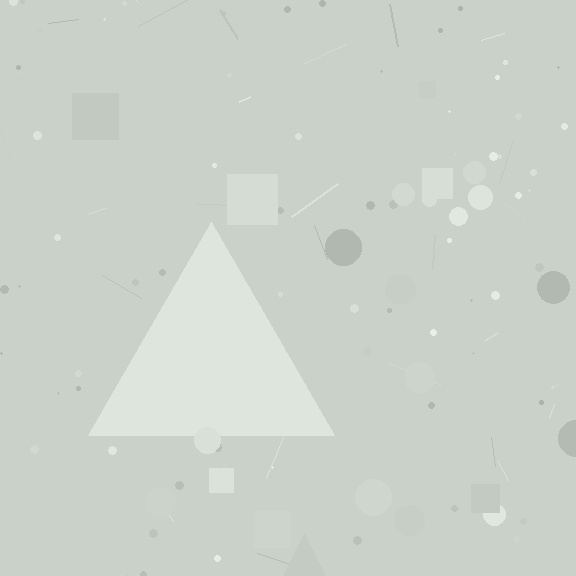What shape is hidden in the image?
A triangle is hidden in the image.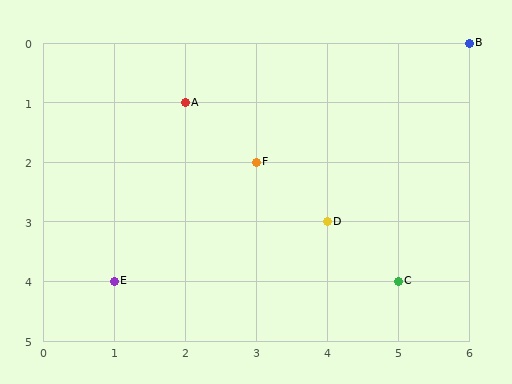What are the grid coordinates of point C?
Point C is at grid coordinates (5, 4).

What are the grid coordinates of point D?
Point D is at grid coordinates (4, 3).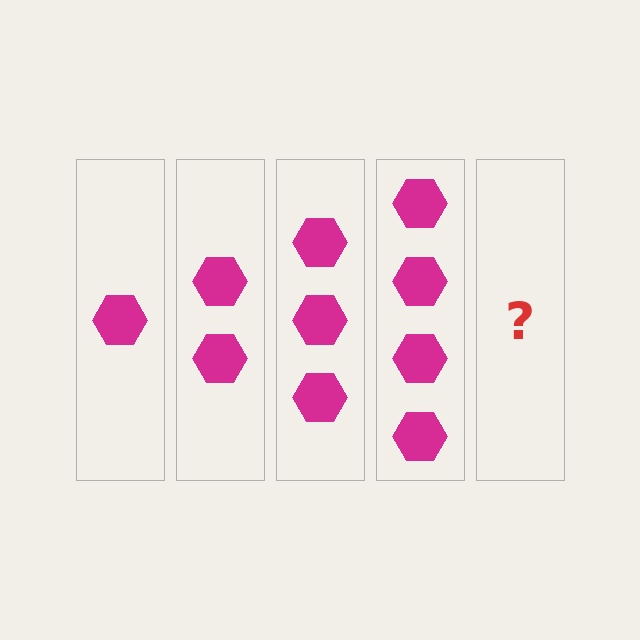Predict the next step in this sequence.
The next step is 5 hexagons.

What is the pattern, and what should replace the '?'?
The pattern is that each step adds one more hexagon. The '?' should be 5 hexagons.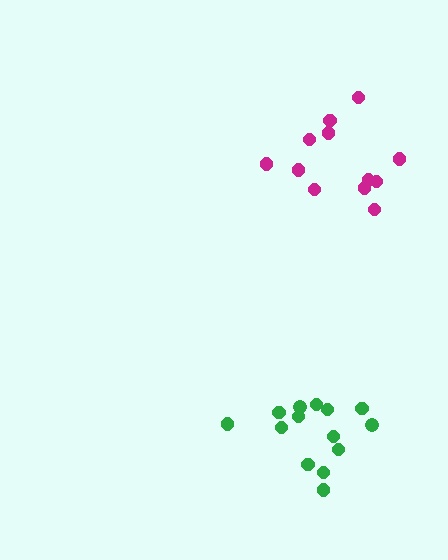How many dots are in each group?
Group 1: 12 dots, Group 2: 14 dots (26 total).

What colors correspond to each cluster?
The clusters are colored: magenta, green.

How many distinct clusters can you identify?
There are 2 distinct clusters.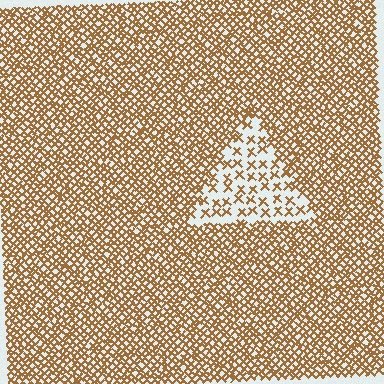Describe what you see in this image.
The image contains small brown elements arranged at two different densities. A triangle-shaped region is visible where the elements are less densely packed than the surrounding area.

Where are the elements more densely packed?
The elements are more densely packed outside the triangle boundary.